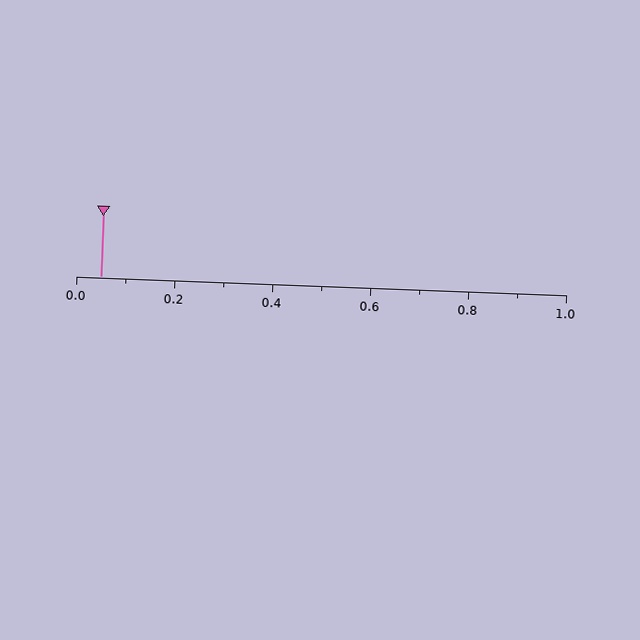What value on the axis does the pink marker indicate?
The marker indicates approximately 0.05.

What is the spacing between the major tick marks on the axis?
The major ticks are spaced 0.2 apart.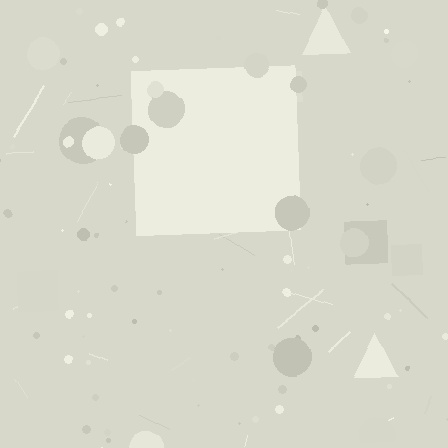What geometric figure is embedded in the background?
A square is embedded in the background.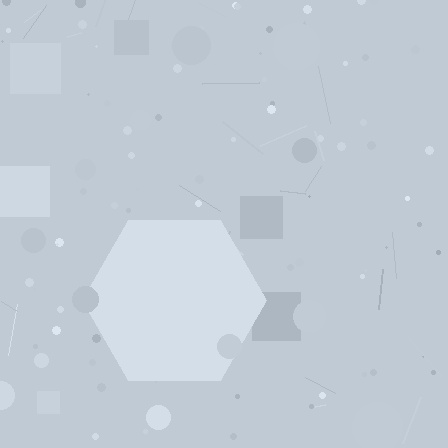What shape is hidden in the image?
A hexagon is hidden in the image.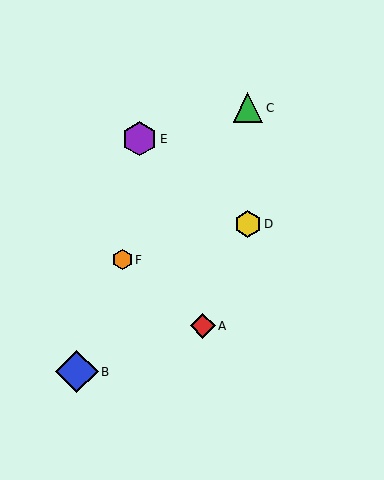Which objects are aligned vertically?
Objects C, D are aligned vertically.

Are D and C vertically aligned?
Yes, both are at x≈248.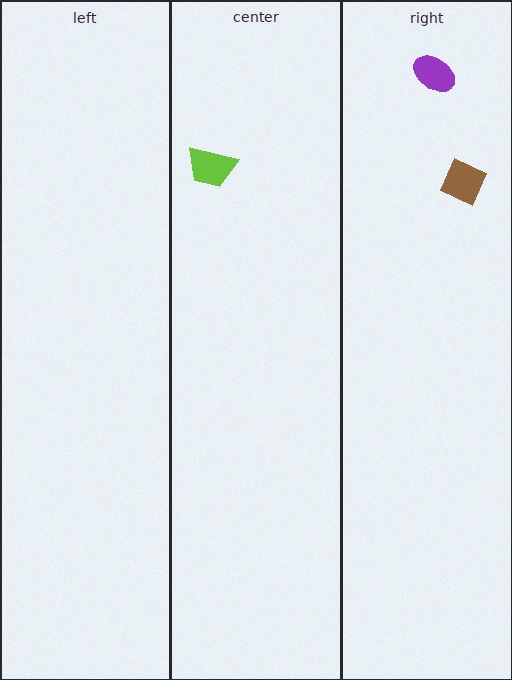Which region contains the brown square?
The right region.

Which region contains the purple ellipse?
The right region.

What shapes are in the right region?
The brown square, the purple ellipse.